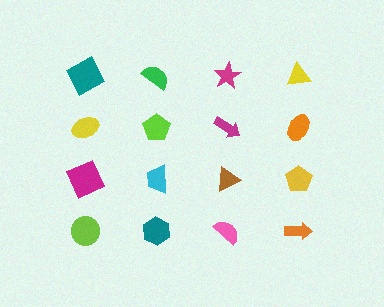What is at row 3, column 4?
A yellow pentagon.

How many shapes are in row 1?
4 shapes.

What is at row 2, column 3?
A magenta arrow.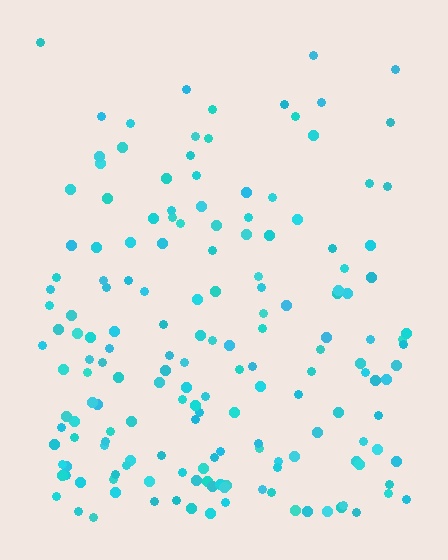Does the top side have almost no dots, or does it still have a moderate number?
Still a moderate number, just noticeably fewer than the bottom.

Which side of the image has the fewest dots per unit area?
The top.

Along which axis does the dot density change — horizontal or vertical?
Vertical.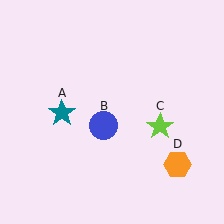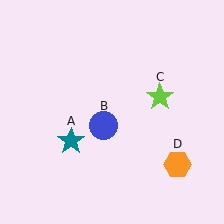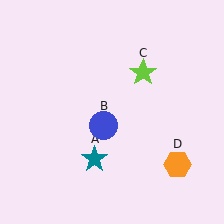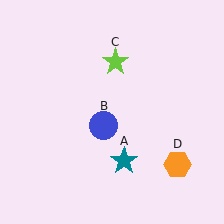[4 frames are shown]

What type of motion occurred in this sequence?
The teal star (object A), lime star (object C) rotated counterclockwise around the center of the scene.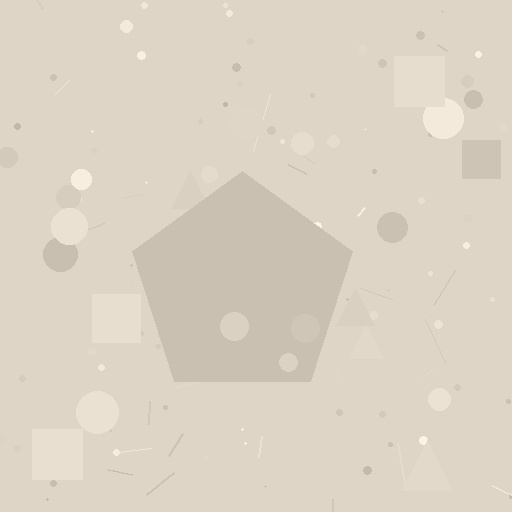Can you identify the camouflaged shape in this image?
The camouflaged shape is a pentagon.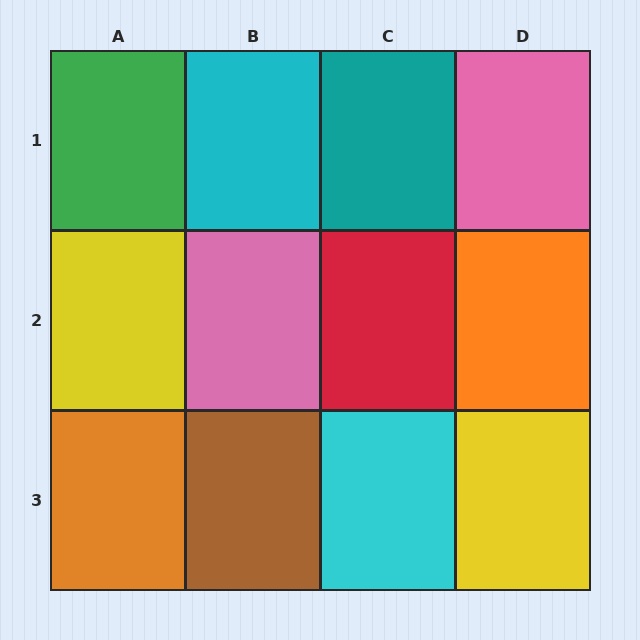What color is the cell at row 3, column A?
Orange.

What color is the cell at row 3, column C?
Cyan.